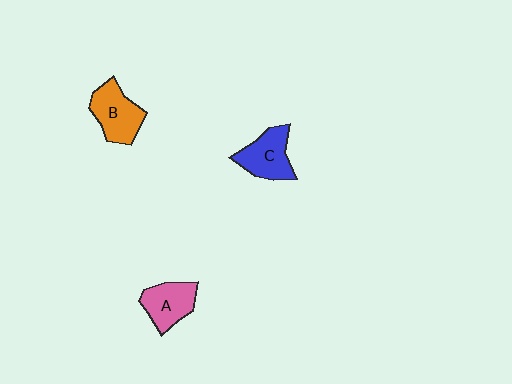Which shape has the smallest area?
Shape A (pink).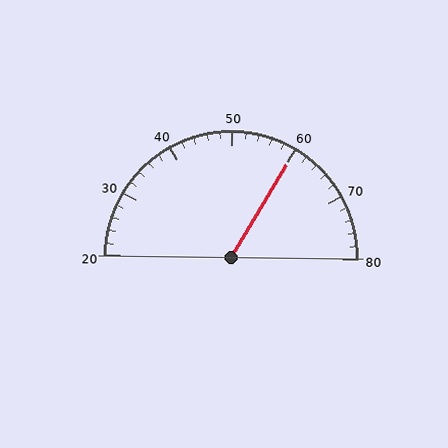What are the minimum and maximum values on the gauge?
The gauge ranges from 20 to 80.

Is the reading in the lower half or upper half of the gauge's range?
The reading is in the upper half of the range (20 to 80).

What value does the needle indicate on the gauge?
The needle indicates approximately 60.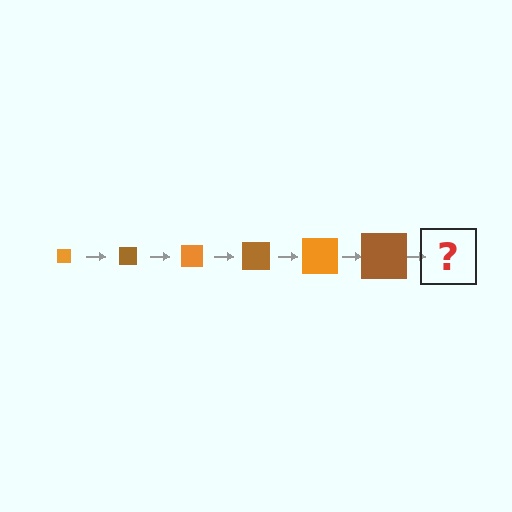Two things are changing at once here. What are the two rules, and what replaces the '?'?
The two rules are that the square grows larger each step and the color cycles through orange and brown. The '?' should be an orange square, larger than the previous one.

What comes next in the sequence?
The next element should be an orange square, larger than the previous one.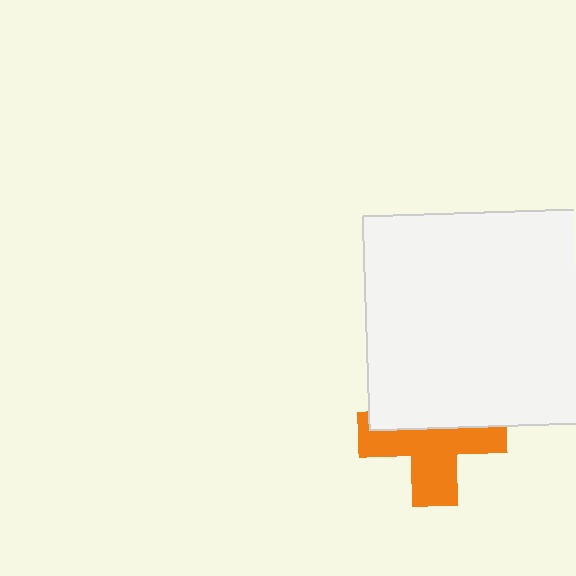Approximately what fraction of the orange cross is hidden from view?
Roughly 44% of the orange cross is hidden behind the white square.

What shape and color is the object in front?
The object in front is a white square.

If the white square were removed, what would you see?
You would see the complete orange cross.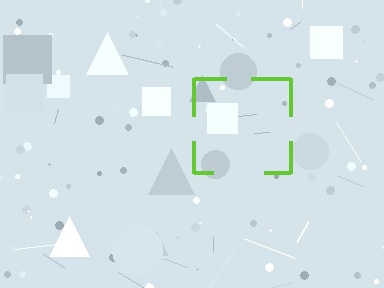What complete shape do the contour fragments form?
The contour fragments form a square.